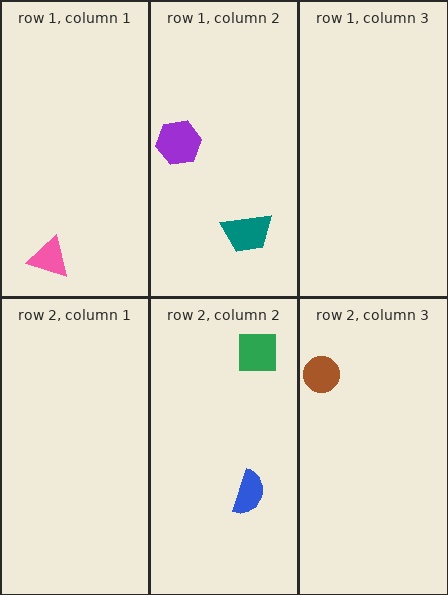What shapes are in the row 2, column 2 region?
The green square, the blue semicircle.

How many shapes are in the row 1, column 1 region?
1.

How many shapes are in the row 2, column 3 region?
1.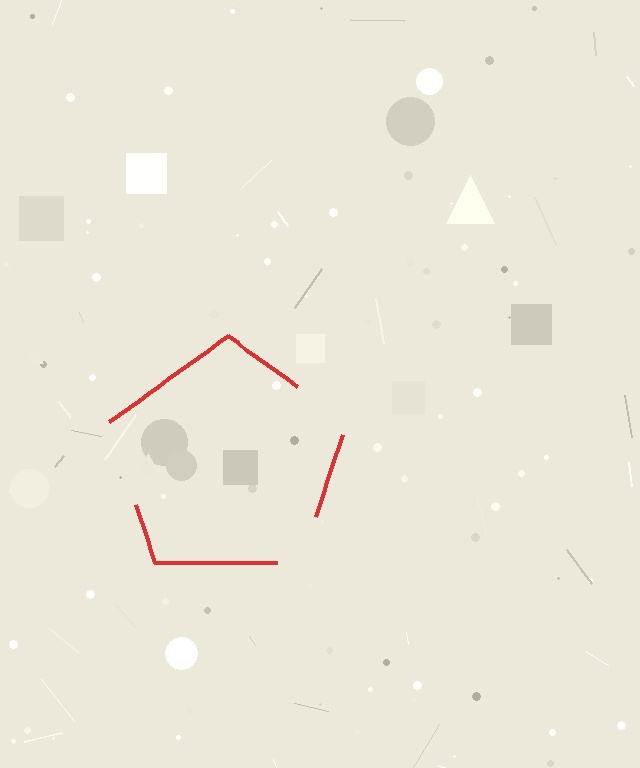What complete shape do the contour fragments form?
The contour fragments form a pentagon.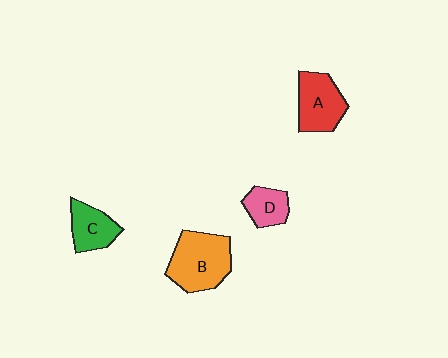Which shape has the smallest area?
Shape D (pink).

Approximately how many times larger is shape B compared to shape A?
Approximately 1.3 times.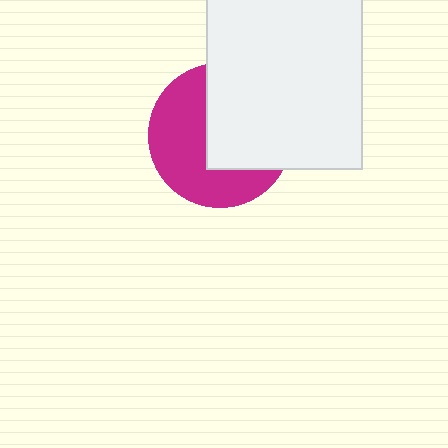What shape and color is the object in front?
The object in front is a white rectangle.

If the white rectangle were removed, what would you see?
You would see the complete magenta circle.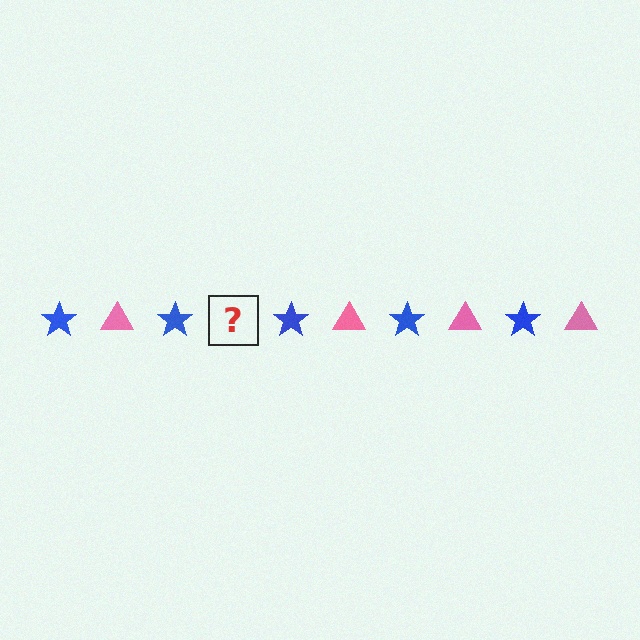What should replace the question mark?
The question mark should be replaced with a pink triangle.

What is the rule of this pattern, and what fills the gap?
The rule is that the pattern alternates between blue star and pink triangle. The gap should be filled with a pink triangle.